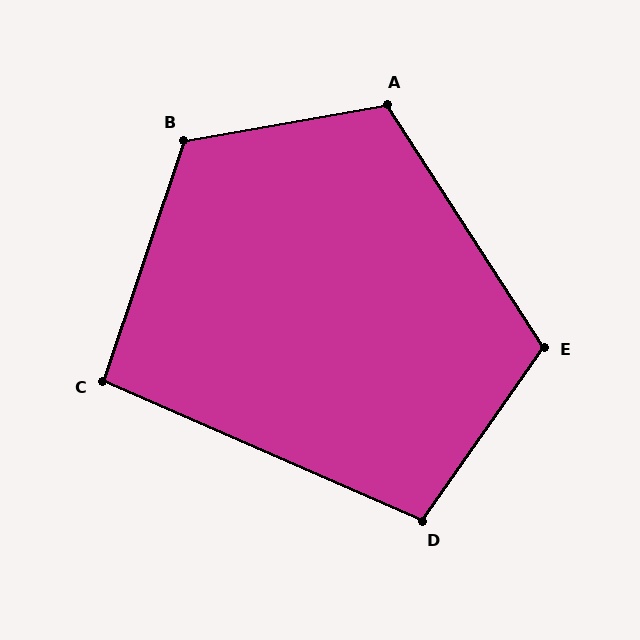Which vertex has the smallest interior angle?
C, at approximately 95 degrees.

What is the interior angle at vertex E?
Approximately 112 degrees (obtuse).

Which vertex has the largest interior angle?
B, at approximately 118 degrees.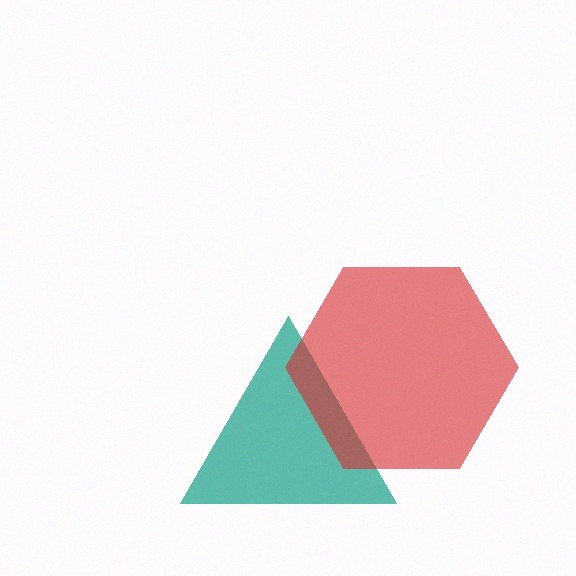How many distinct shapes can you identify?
There are 2 distinct shapes: a teal triangle, a red hexagon.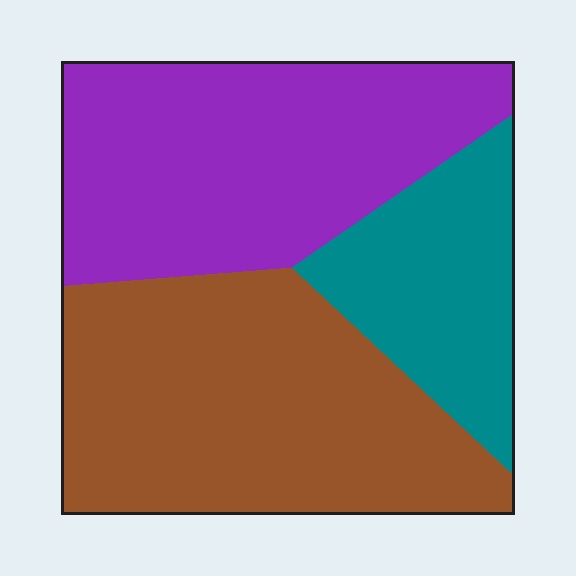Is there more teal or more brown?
Brown.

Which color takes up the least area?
Teal, at roughly 20%.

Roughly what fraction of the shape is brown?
Brown covers roughly 40% of the shape.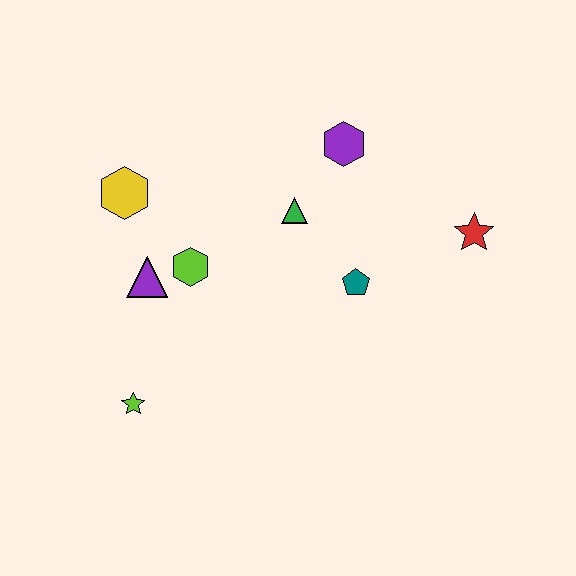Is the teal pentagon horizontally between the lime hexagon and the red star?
Yes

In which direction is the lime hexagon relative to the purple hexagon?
The lime hexagon is to the left of the purple hexagon.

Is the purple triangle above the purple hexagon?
No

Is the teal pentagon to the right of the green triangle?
Yes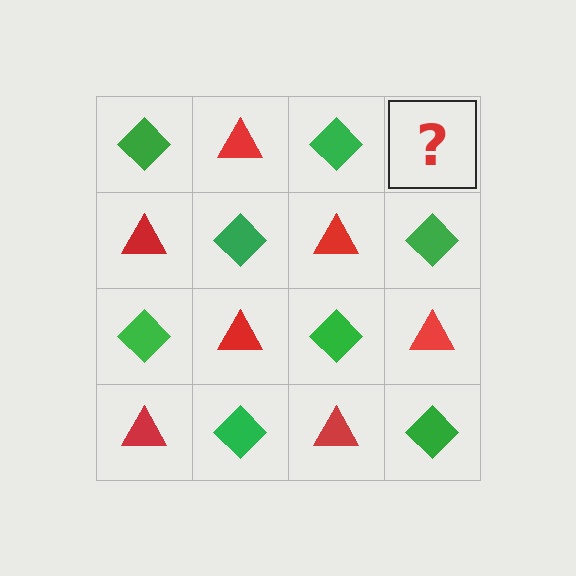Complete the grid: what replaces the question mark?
The question mark should be replaced with a red triangle.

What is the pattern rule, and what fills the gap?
The rule is that it alternates green diamond and red triangle in a checkerboard pattern. The gap should be filled with a red triangle.